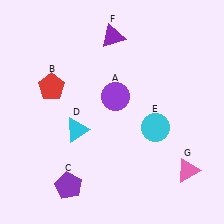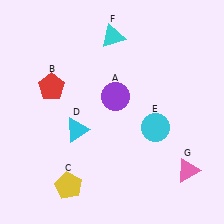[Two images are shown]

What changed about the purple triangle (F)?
In Image 1, F is purple. In Image 2, it changed to cyan.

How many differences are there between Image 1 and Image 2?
There are 2 differences between the two images.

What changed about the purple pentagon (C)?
In Image 1, C is purple. In Image 2, it changed to yellow.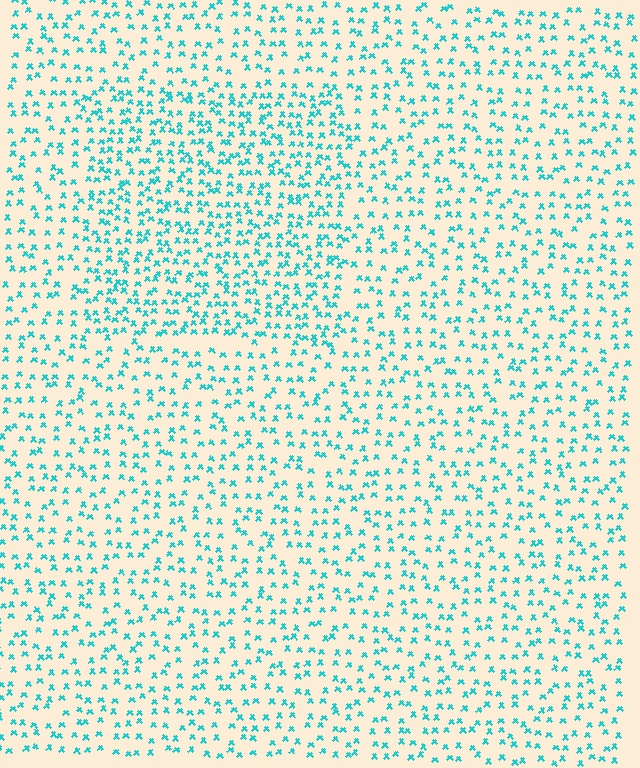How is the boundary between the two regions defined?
The boundary is defined by a change in element density (approximately 1.7x ratio). All elements are the same color, size, and shape.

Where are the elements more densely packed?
The elements are more densely packed inside the rectangle boundary.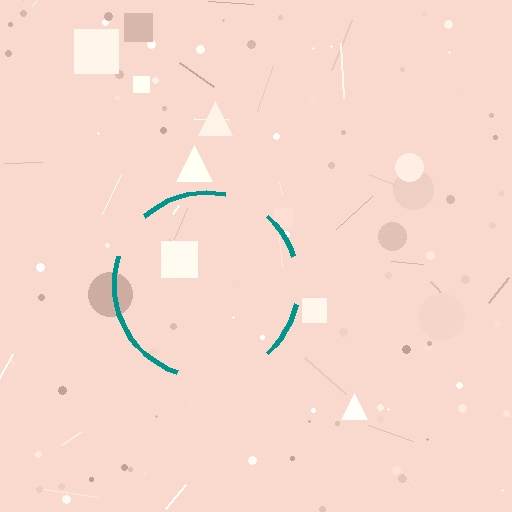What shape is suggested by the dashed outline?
The dashed outline suggests a circle.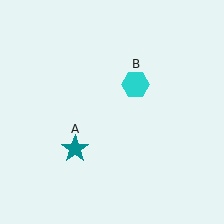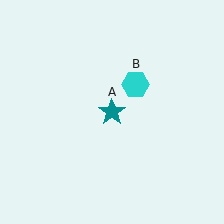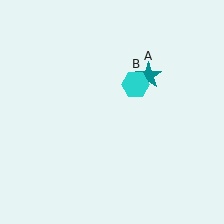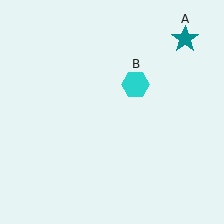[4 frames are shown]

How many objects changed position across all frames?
1 object changed position: teal star (object A).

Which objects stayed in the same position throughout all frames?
Cyan hexagon (object B) remained stationary.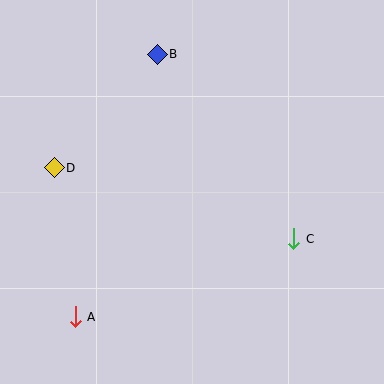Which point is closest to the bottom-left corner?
Point A is closest to the bottom-left corner.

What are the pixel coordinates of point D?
Point D is at (54, 168).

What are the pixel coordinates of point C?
Point C is at (294, 239).